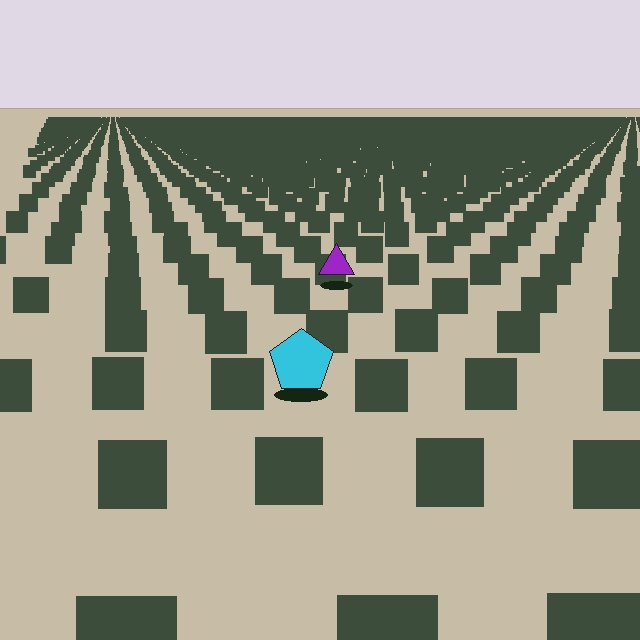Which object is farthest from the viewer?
The purple triangle is farthest from the viewer. It appears smaller and the ground texture around it is denser.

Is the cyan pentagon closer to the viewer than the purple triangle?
Yes. The cyan pentagon is closer — you can tell from the texture gradient: the ground texture is coarser near it.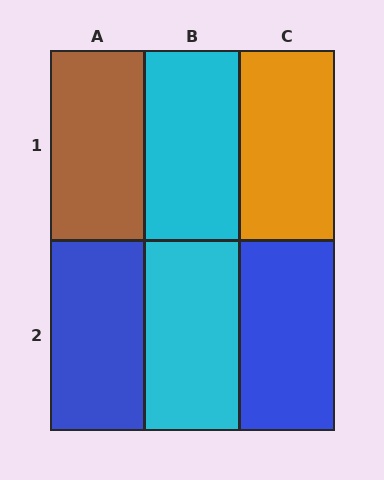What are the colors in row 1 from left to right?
Brown, cyan, orange.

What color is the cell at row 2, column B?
Cyan.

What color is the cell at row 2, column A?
Blue.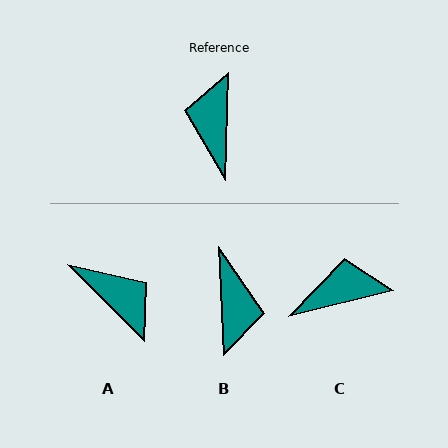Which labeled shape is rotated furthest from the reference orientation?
B, about 176 degrees away.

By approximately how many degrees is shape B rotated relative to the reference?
Approximately 176 degrees clockwise.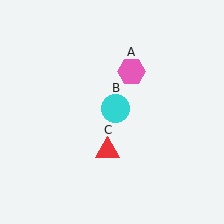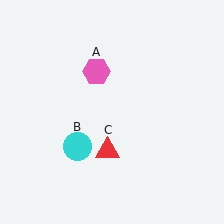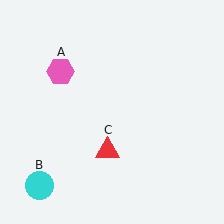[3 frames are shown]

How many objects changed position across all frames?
2 objects changed position: pink hexagon (object A), cyan circle (object B).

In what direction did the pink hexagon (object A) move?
The pink hexagon (object A) moved left.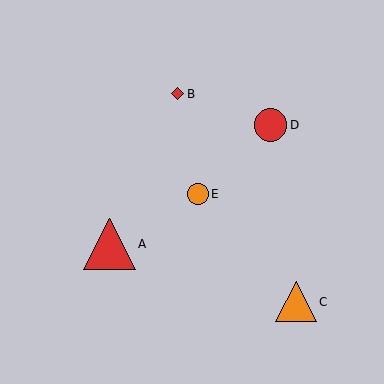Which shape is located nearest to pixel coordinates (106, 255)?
The red triangle (labeled A) at (110, 244) is nearest to that location.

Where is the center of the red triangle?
The center of the red triangle is at (110, 244).